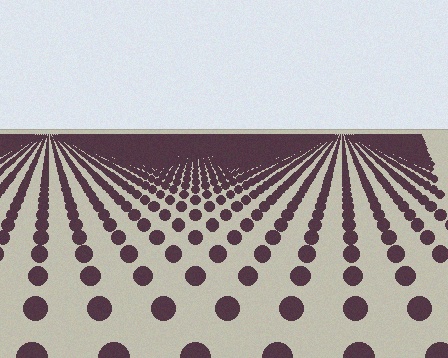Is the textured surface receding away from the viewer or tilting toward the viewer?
The surface is receding away from the viewer. Texture elements get smaller and denser toward the top.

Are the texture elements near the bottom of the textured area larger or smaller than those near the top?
Larger. Near the bottom, elements are closer to the viewer and appear at a bigger on-screen size.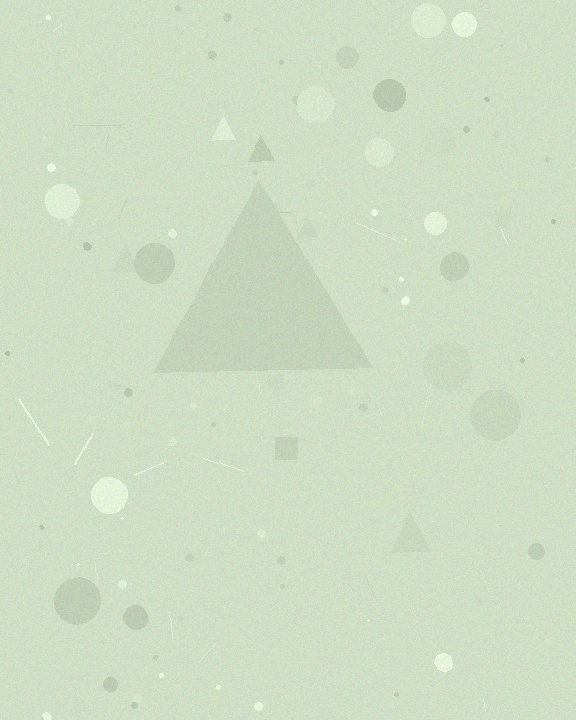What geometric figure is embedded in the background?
A triangle is embedded in the background.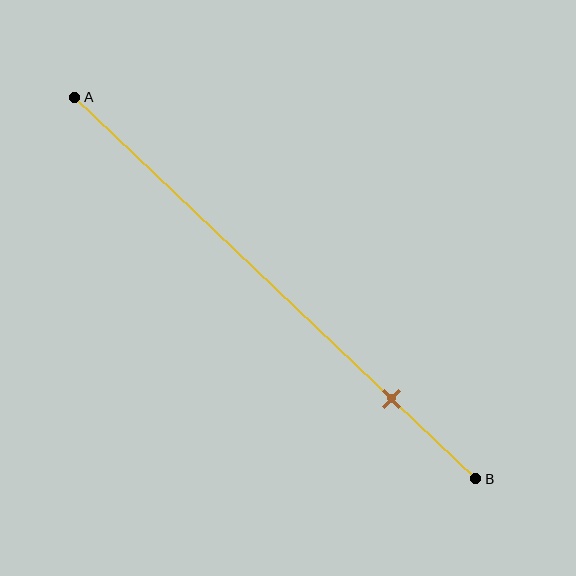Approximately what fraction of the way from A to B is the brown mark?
The brown mark is approximately 80% of the way from A to B.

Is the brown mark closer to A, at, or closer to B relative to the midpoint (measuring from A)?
The brown mark is closer to point B than the midpoint of segment AB.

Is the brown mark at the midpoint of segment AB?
No, the mark is at about 80% from A, not at the 50% midpoint.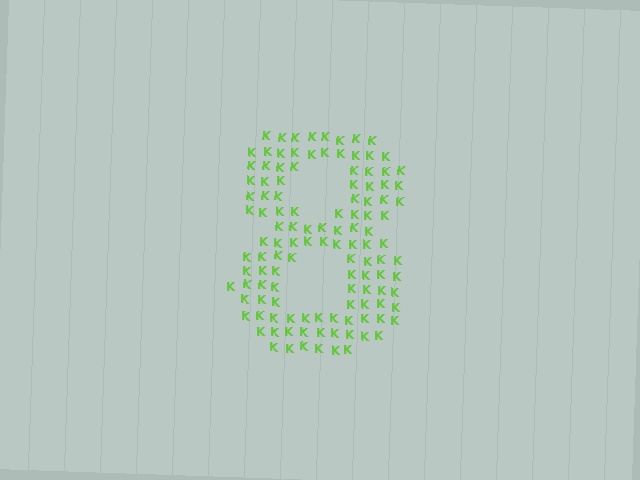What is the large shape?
The large shape is the digit 8.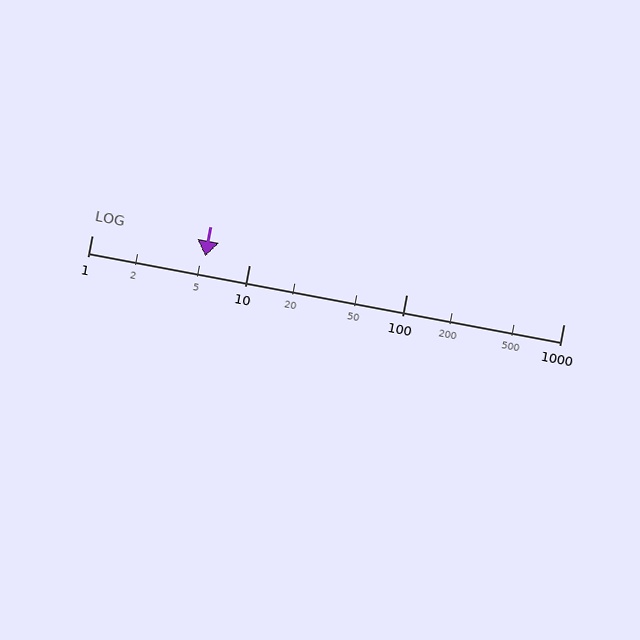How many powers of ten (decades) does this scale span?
The scale spans 3 decades, from 1 to 1000.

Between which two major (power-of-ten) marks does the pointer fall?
The pointer is between 1 and 10.